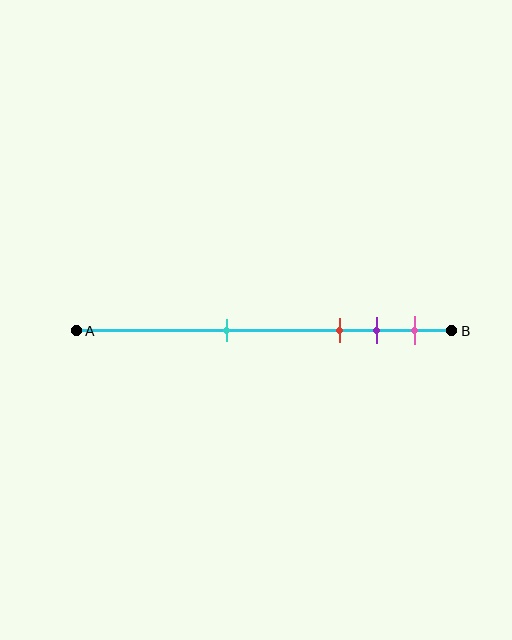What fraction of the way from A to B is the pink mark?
The pink mark is approximately 90% (0.9) of the way from A to B.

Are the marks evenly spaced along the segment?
No, the marks are not evenly spaced.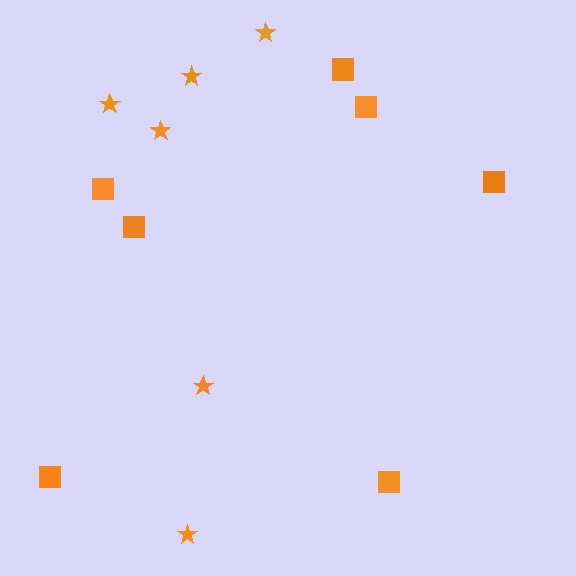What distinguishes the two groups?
There are 2 groups: one group of stars (6) and one group of squares (7).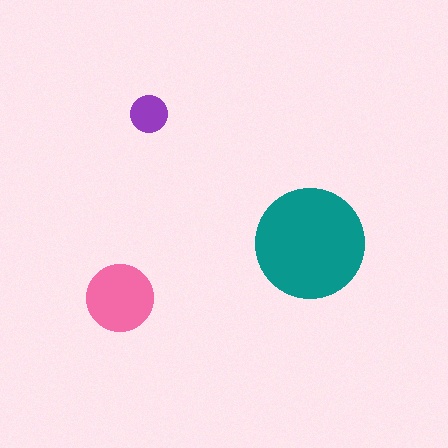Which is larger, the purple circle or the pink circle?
The pink one.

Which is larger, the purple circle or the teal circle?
The teal one.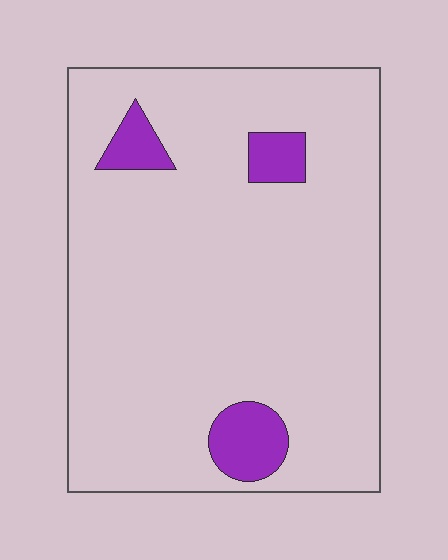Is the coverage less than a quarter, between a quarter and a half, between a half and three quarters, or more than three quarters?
Less than a quarter.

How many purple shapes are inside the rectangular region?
3.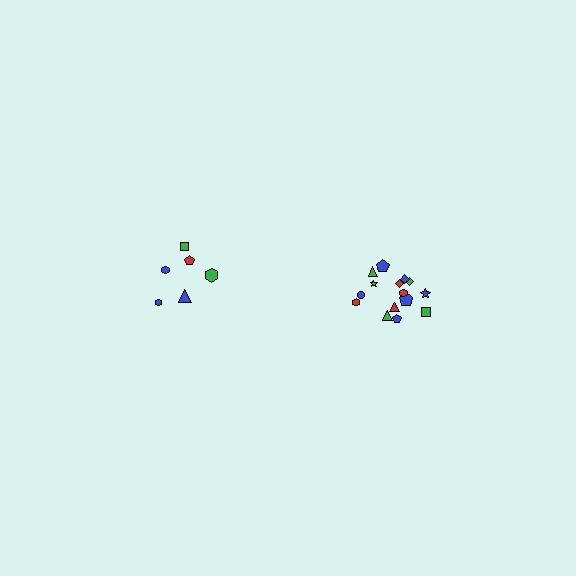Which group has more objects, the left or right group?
The right group.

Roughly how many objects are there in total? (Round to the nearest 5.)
Roughly 20 objects in total.